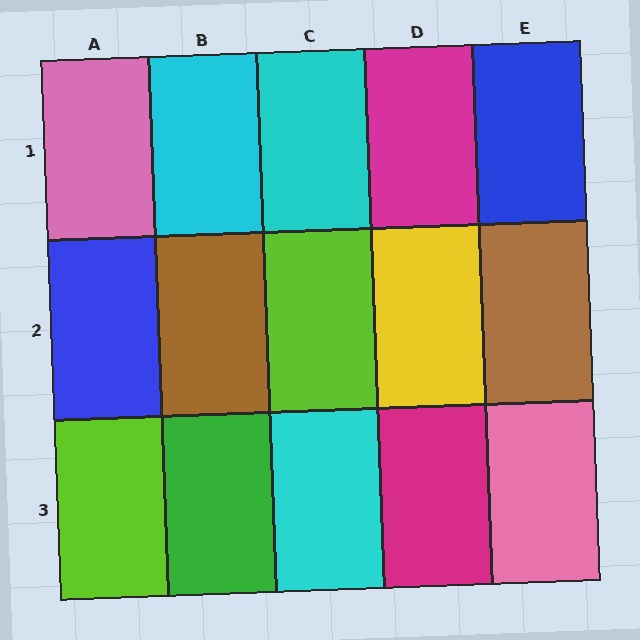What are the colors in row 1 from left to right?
Pink, cyan, cyan, magenta, blue.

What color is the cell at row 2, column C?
Lime.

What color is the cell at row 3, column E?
Pink.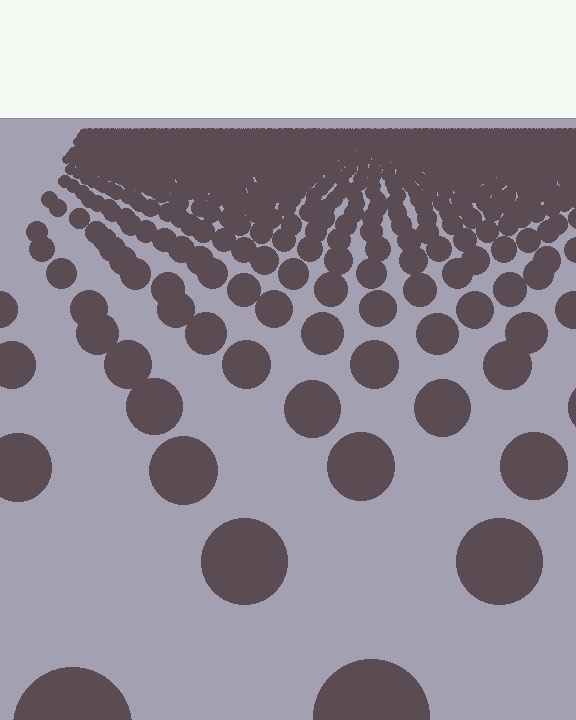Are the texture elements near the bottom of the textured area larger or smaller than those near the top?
Larger. Near the bottom, elements are closer to the viewer and appear at a bigger on-screen size.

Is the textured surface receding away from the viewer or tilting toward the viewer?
The surface is receding away from the viewer. Texture elements get smaller and denser toward the top.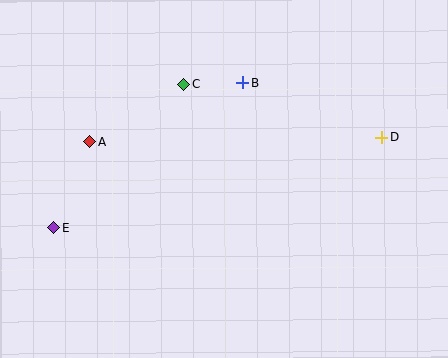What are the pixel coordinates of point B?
Point B is at (243, 83).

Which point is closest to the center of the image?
Point B at (243, 83) is closest to the center.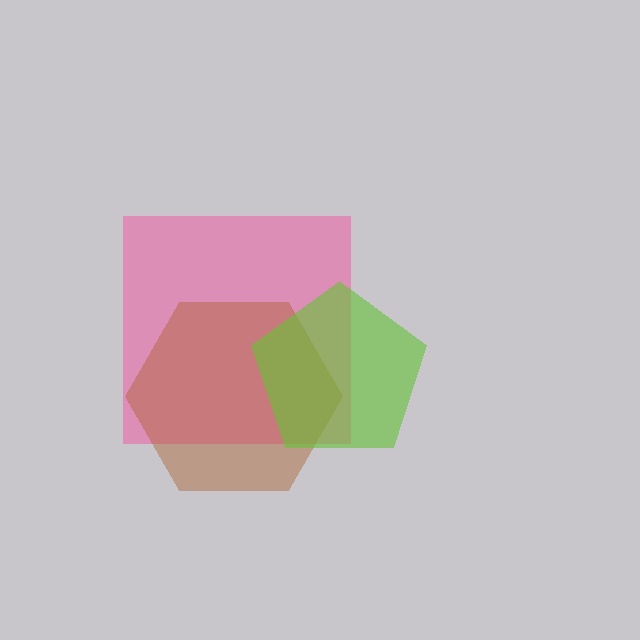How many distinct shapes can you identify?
There are 3 distinct shapes: a pink square, a brown hexagon, a lime pentagon.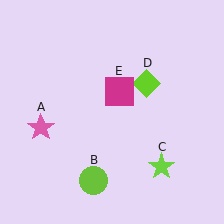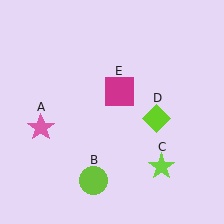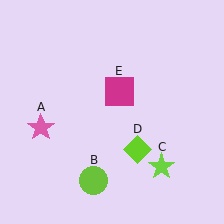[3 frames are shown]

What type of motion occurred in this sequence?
The lime diamond (object D) rotated clockwise around the center of the scene.